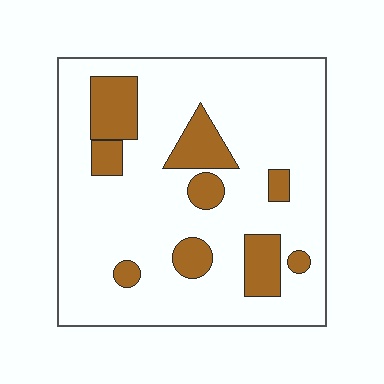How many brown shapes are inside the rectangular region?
9.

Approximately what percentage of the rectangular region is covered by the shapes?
Approximately 20%.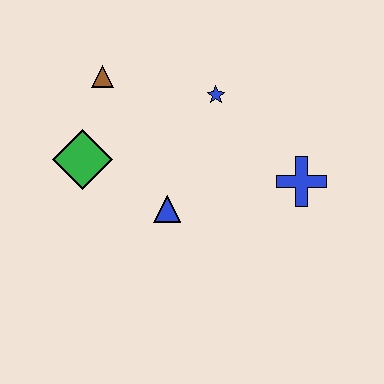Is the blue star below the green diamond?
No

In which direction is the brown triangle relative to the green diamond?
The brown triangle is above the green diamond.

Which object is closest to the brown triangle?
The green diamond is closest to the brown triangle.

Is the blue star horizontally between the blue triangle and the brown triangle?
No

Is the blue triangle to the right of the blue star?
No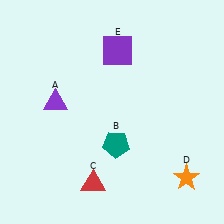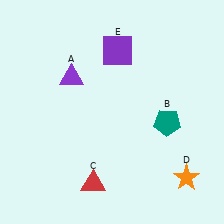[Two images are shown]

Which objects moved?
The objects that moved are: the purple triangle (A), the teal pentagon (B).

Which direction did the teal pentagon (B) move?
The teal pentagon (B) moved right.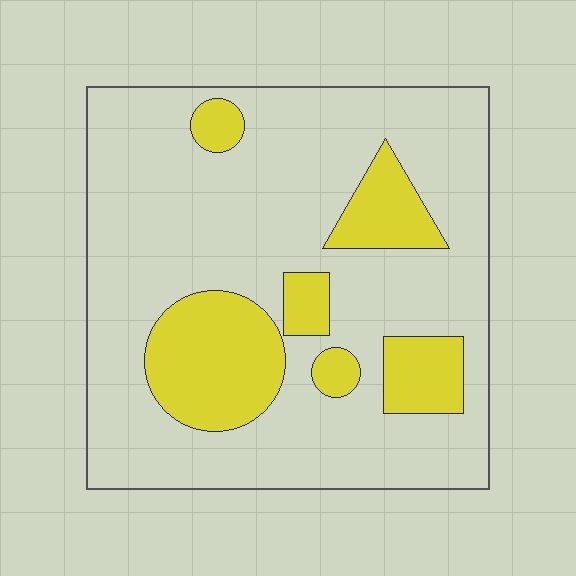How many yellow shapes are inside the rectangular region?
6.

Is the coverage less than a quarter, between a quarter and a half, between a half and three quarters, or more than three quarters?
Less than a quarter.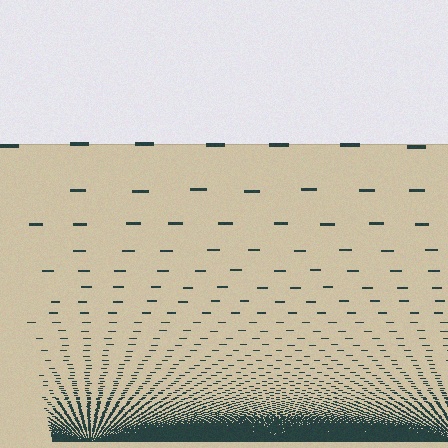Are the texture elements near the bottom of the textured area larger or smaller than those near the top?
Smaller. The gradient is inverted — elements near the bottom are smaller and denser.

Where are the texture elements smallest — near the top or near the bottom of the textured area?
Near the bottom.